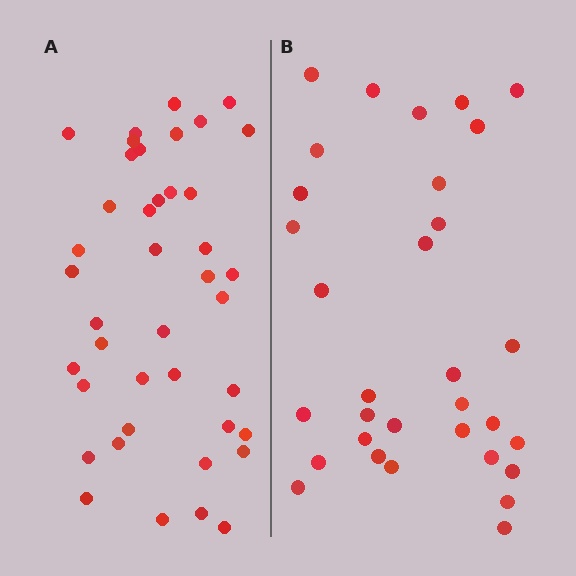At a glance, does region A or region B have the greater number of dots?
Region A (the left region) has more dots.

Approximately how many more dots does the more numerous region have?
Region A has roughly 8 or so more dots than region B.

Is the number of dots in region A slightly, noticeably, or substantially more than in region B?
Region A has noticeably more, but not dramatically so. The ratio is roughly 1.3 to 1.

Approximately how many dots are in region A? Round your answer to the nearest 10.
About 40 dots. (The exact count is 41, which rounds to 40.)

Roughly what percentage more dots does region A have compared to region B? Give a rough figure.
About 30% more.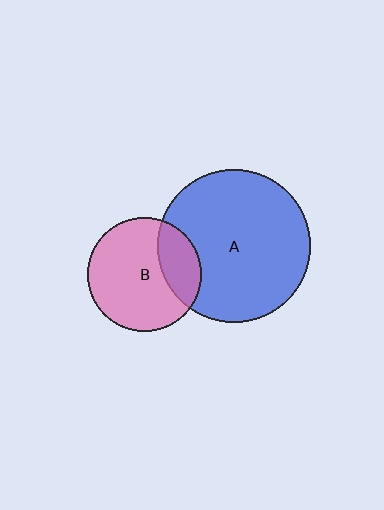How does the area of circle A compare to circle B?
Approximately 1.8 times.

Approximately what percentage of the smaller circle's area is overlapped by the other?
Approximately 25%.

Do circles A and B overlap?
Yes.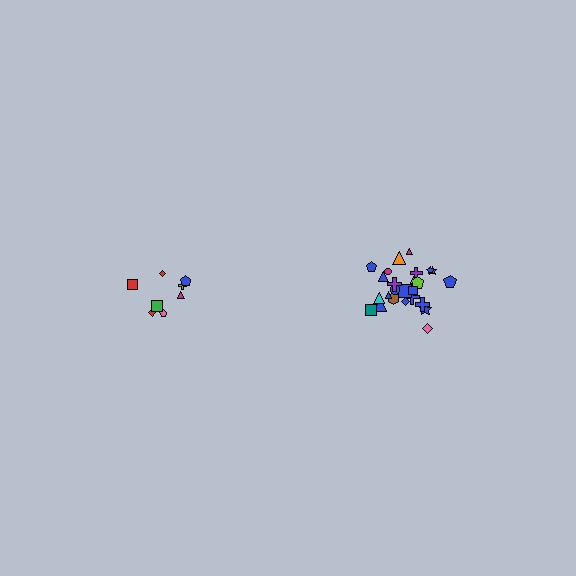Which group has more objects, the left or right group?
The right group.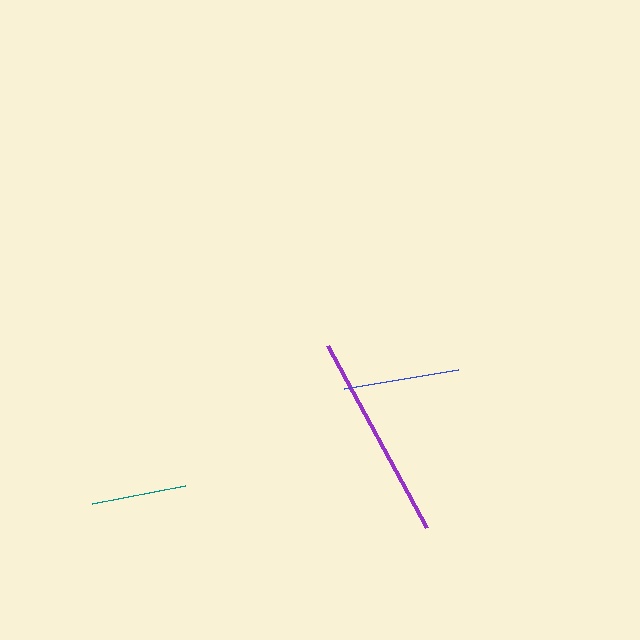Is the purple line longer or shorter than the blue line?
The purple line is longer than the blue line.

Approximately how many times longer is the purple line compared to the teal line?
The purple line is approximately 2.2 times the length of the teal line.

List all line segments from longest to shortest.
From longest to shortest: purple, blue, teal.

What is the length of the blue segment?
The blue segment is approximately 116 pixels long.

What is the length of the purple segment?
The purple segment is approximately 208 pixels long.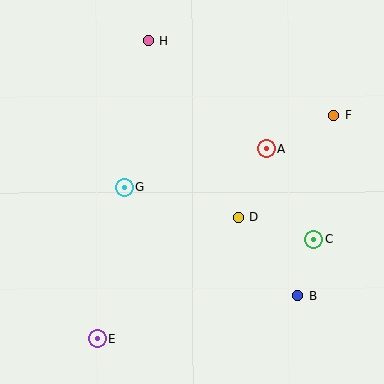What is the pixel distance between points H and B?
The distance between H and B is 296 pixels.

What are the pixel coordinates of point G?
Point G is at (124, 188).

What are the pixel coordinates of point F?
Point F is at (333, 115).